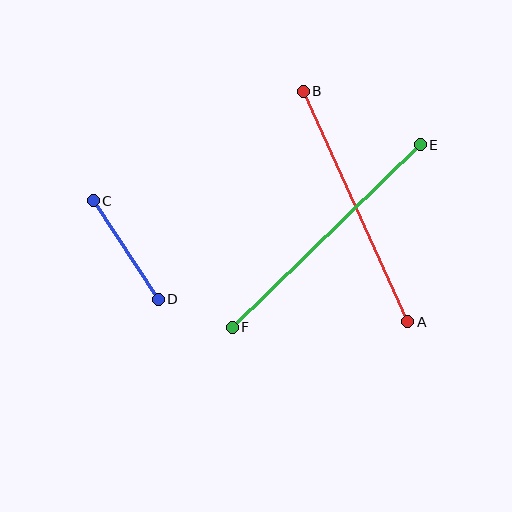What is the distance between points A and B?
The distance is approximately 253 pixels.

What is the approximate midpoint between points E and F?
The midpoint is at approximately (326, 236) pixels.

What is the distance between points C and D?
The distance is approximately 118 pixels.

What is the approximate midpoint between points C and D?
The midpoint is at approximately (126, 250) pixels.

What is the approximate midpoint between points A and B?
The midpoint is at approximately (355, 206) pixels.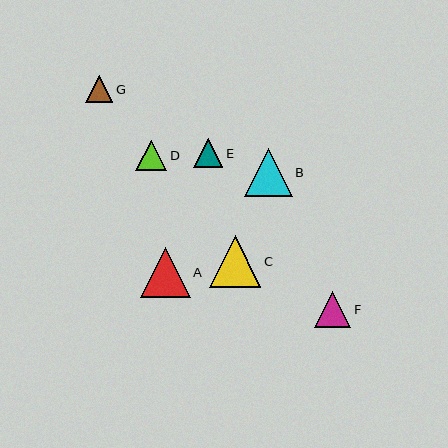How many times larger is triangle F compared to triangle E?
Triangle F is approximately 1.3 times the size of triangle E.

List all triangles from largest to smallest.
From largest to smallest: C, A, B, F, D, E, G.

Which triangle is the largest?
Triangle C is the largest with a size of approximately 51 pixels.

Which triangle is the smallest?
Triangle G is the smallest with a size of approximately 27 pixels.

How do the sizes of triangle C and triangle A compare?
Triangle C and triangle A are approximately the same size.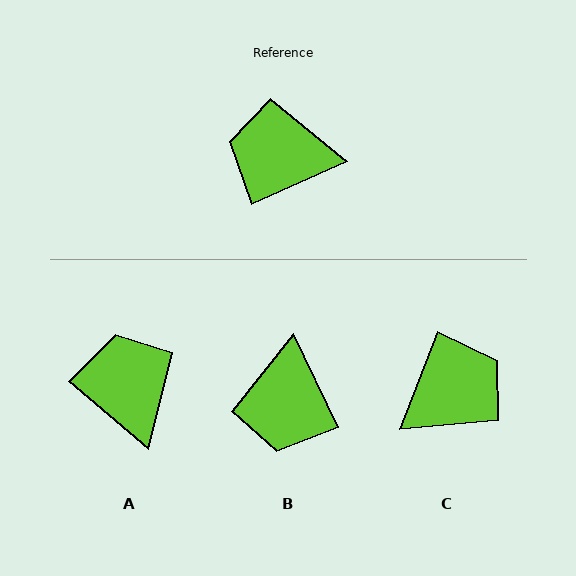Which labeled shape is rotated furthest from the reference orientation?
C, about 136 degrees away.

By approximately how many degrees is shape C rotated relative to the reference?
Approximately 136 degrees clockwise.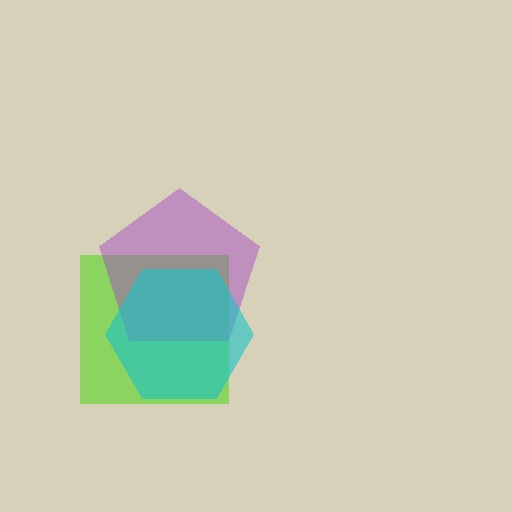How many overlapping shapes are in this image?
There are 3 overlapping shapes in the image.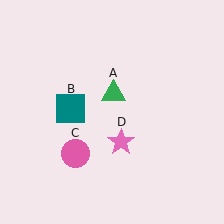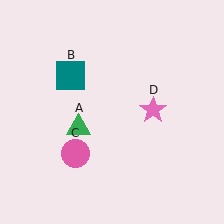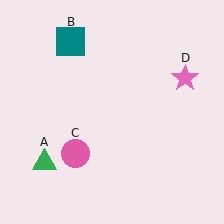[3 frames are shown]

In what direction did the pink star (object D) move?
The pink star (object D) moved up and to the right.